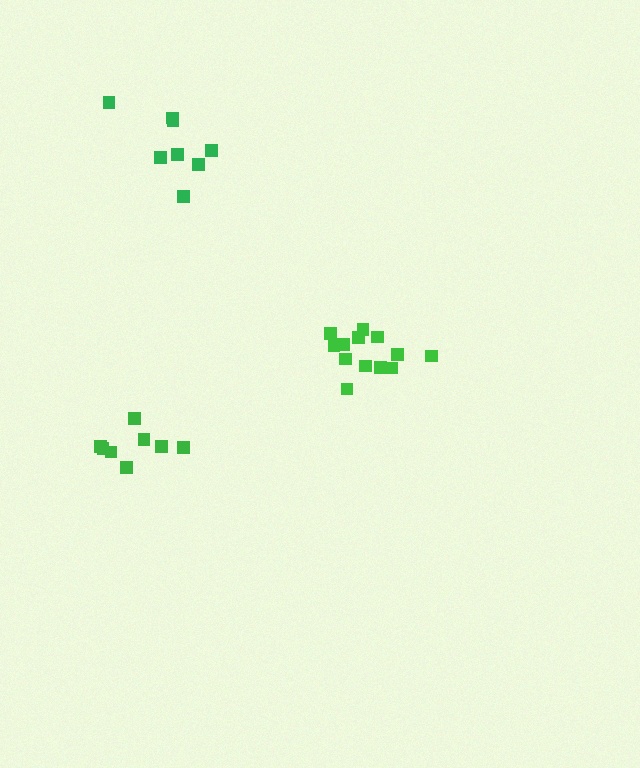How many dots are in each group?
Group 1: 13 dots, Group 2: 8 dots, Group 3: 8 dots (29 total).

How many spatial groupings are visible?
There are 3 spatial groupings.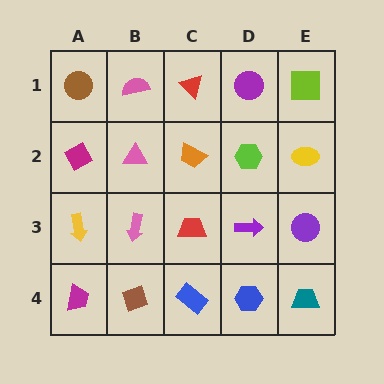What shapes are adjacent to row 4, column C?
A red trapezoid (row 3, column C), a brown diamond (row 4, column B), a blue hexagon (row 4, column D).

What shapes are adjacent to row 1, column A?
A magenta diamond (row 2, column A), a pink semicircle (row 1, column B).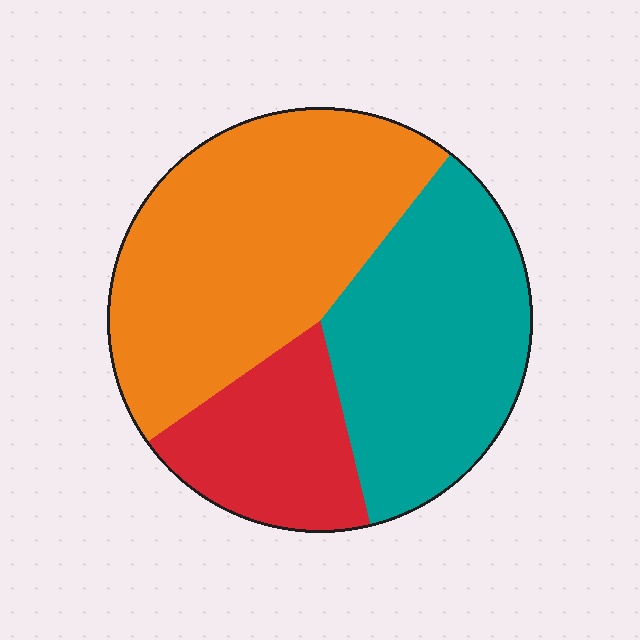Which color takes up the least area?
Red, at roughly 20%.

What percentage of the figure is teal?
Teal takes up about three eighths (3/8) of the figure.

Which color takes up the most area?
Orange, at roughly 45%.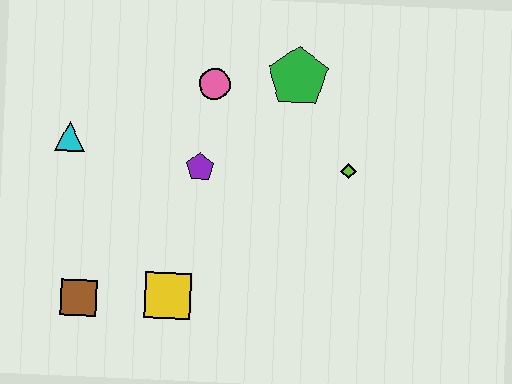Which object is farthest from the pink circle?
The brown square is farthest from the pink circle.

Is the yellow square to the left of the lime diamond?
Yes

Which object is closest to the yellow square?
The brown square is closest to the yellow square.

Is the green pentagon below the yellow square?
No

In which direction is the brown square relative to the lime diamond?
The brown square is to the left of the lime diamond.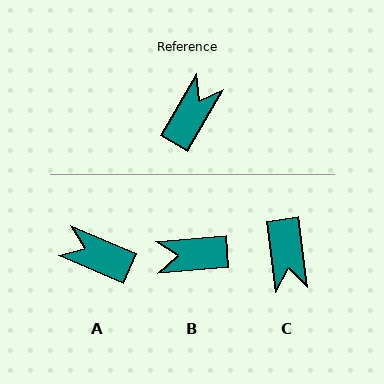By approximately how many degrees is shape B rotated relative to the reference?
Approximately 125 degrees counter-clockwise.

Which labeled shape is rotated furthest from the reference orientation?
C, about 142 degrees away.